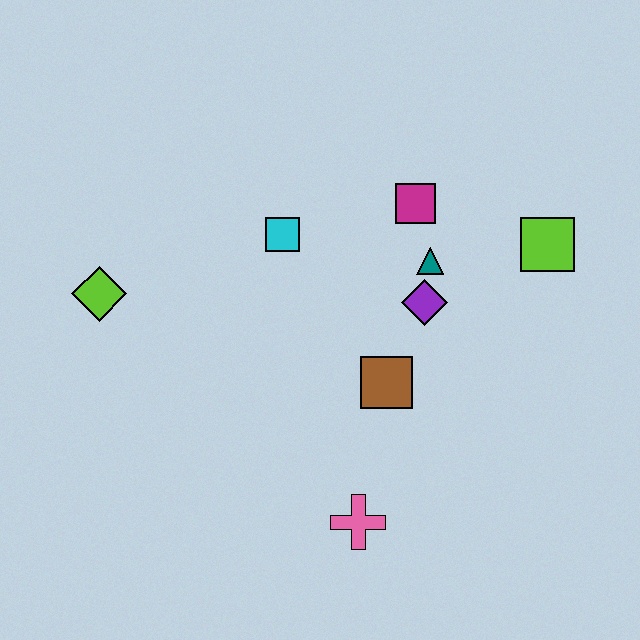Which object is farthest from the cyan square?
The pink cross is farthest from the cyan square.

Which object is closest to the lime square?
The teal triangle is closest to the lime square.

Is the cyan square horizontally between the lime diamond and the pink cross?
Yes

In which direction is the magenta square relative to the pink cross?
The magenta square is above the pink cross.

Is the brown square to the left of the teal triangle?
Yes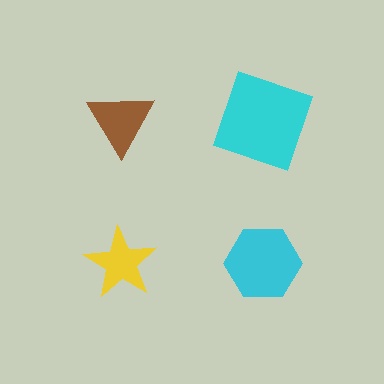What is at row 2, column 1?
A yellow star.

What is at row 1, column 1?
A brown triangle.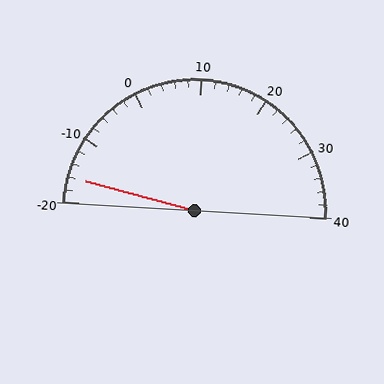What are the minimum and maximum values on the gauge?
The gauge ranges from -20 to 40.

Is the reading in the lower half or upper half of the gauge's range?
The reading is in the lower half of the range (-20 to 40).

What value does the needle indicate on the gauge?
The needle indicates approximately -16.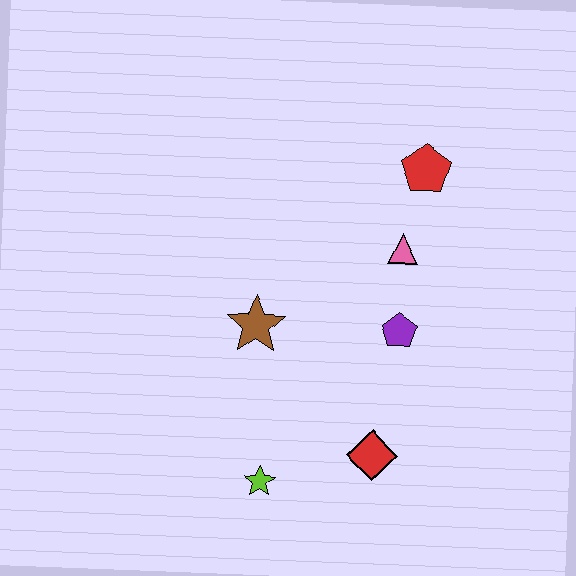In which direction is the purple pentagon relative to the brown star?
The purple pentagon is to the right of the brown star.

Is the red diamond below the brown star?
Yes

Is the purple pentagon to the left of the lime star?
No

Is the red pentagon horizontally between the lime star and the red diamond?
No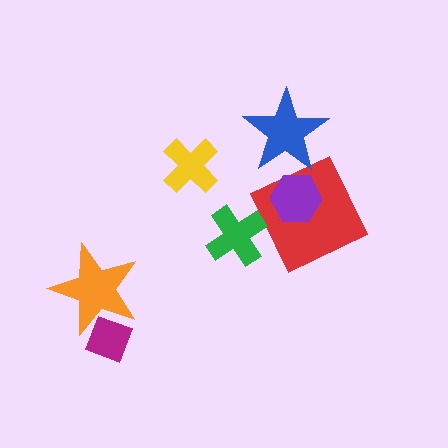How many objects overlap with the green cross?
0 objects overlap with the green cross.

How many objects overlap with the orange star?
1 object overlaps with the orange star.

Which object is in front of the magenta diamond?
The orange star is in front of the magenta diamond.